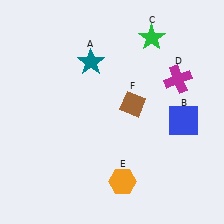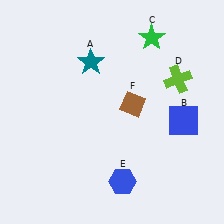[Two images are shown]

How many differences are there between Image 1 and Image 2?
There are 2 differences between the two images.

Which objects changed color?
D changed from magenta to lime. E changed from orange to blue.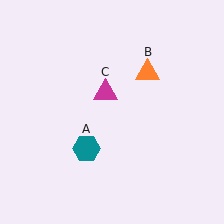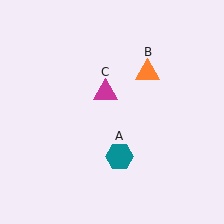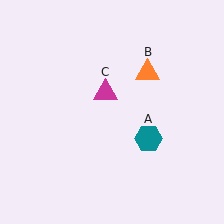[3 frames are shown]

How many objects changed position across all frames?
1 object changed position: teal hexagon (object A).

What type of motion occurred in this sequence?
The teal hexagon (object A) rotated counterclockwise around the center of the scene.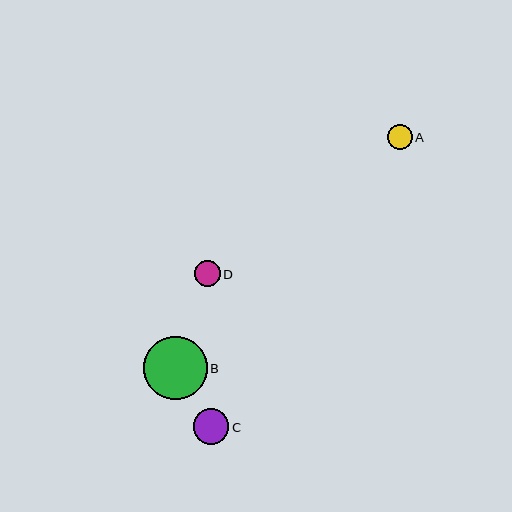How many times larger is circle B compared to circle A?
Circle B is approximately 2.6 times the size of circle A.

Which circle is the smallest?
Circle A is the smallest with a size of approximately 25 pixels.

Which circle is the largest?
Circle B is the largest with a size of approximately 64 pixels.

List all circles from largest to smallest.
From largest to smallest: B, C, D, A.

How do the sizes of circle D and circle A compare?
Circle D and circle A are approximately the same size.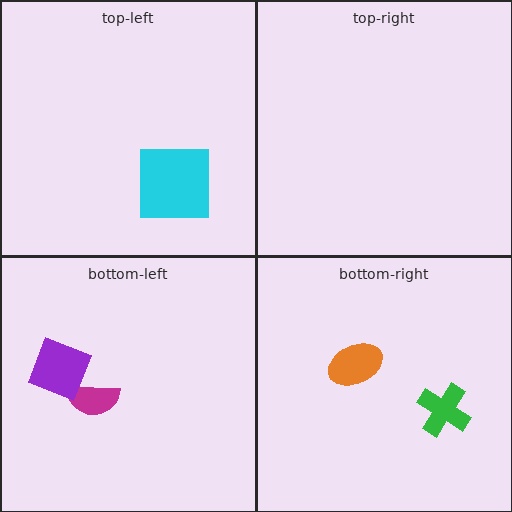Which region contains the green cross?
The bottom-right region.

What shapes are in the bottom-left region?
The magenta semicircle, the purple diamond.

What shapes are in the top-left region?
The cyan square.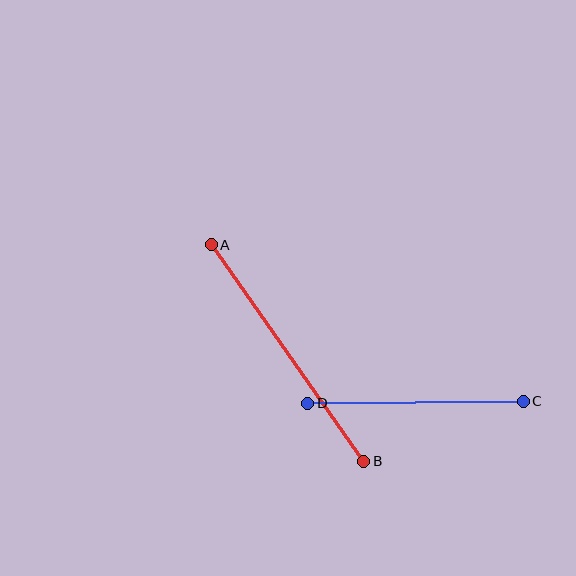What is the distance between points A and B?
The distance is approximately 265 pixels.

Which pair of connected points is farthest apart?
Points A and B are farthest apart.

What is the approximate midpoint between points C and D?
The midpoint is at approximately (415, 402) pixels.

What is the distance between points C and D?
The distance is approximately 215 pixels.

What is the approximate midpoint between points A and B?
The midpoint is at approximately (287, 353) pixels.